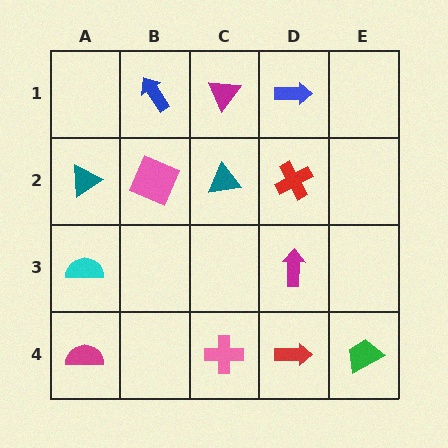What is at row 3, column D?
A magenta arrow.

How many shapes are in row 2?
4 shapes.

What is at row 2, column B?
A pink square.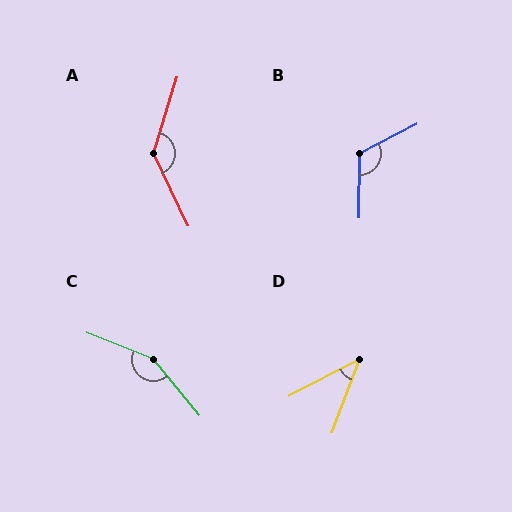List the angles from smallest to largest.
D (42°), B (118°), A (137°), C (151°).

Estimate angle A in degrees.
Approximately 137 degrees.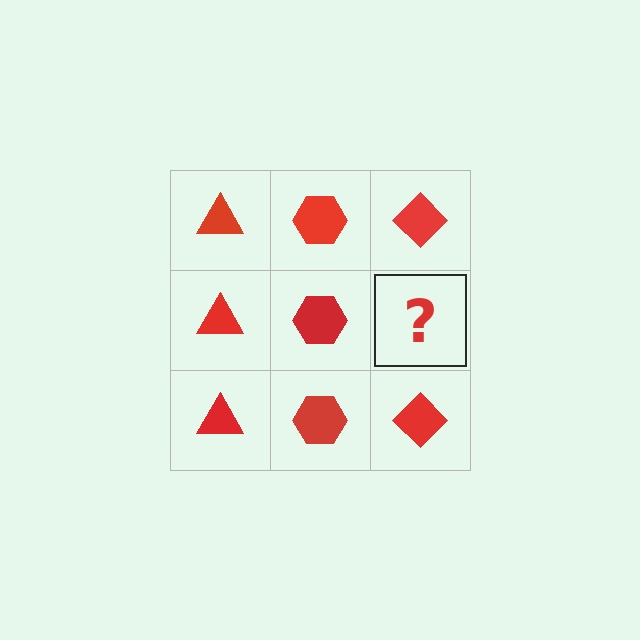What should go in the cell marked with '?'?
The missing cell should contain a red diamond.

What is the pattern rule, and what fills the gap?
The rule is that each column has a consistent shape. The gap should be filled with a red diamond.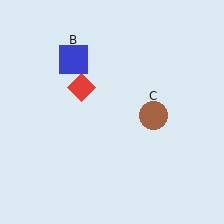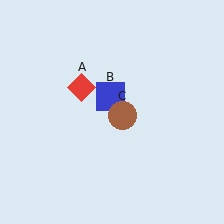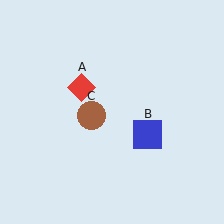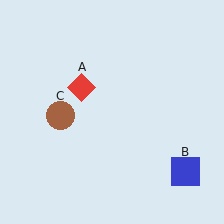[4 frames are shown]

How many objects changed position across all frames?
2 objects changed position: blue square (object B), brown circle (object C).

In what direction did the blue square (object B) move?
The blue square (object B) moved down and to the right.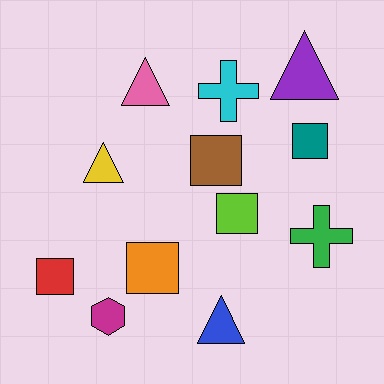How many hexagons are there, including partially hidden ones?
There is 1 hexagon.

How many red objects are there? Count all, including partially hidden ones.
There is 1 red object.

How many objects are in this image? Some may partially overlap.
There are 12 objects.